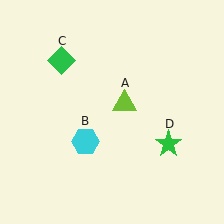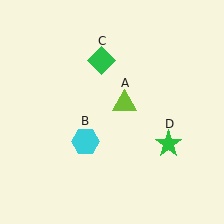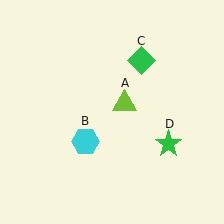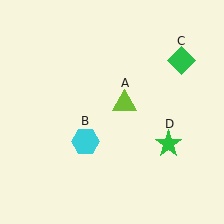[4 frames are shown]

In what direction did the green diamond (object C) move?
The green diamond (object C) moved right.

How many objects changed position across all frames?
1 object changed position: green diamond (object C).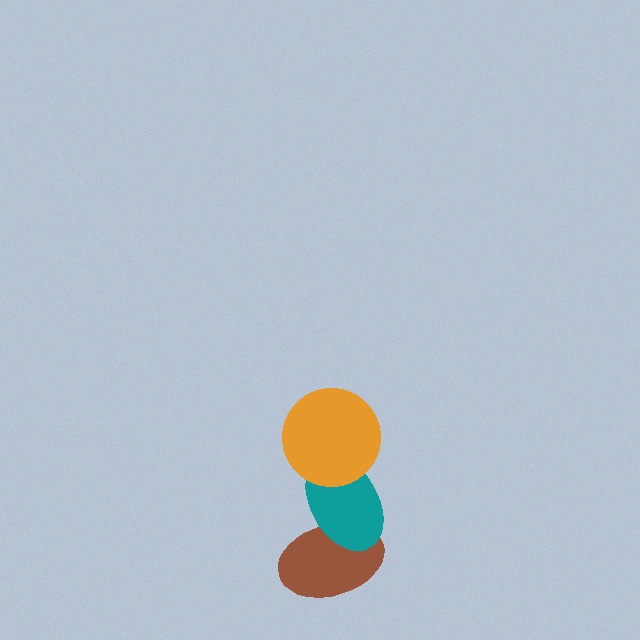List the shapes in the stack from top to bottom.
From top to bottom: the orange circle, the teal ellipse, the brown ellipse.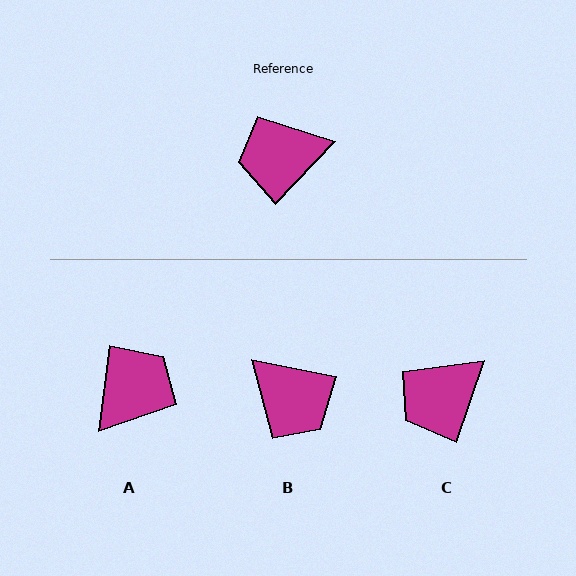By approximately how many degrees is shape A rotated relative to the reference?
Approximately 143 degrees clockwise.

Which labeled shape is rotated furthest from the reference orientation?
A, about 143 degrees away.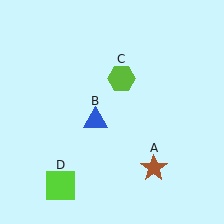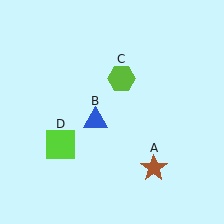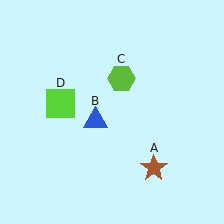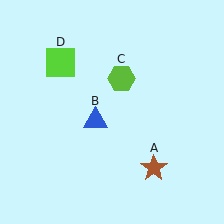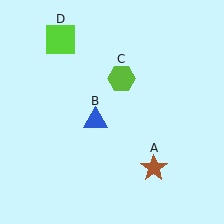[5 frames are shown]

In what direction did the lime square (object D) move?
The lime square (object D) moved up.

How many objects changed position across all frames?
1 object changed position: lime square (object D).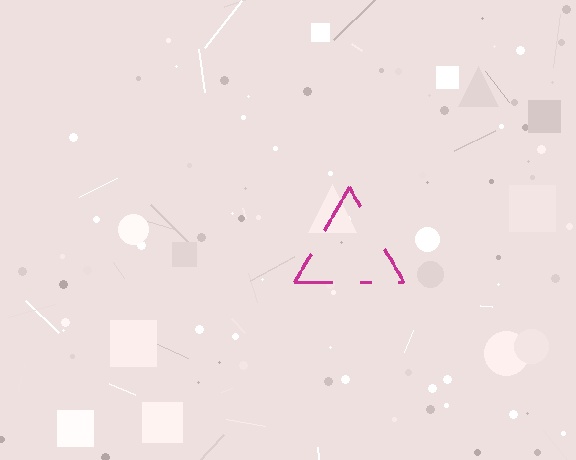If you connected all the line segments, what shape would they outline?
They would outline a triangle.